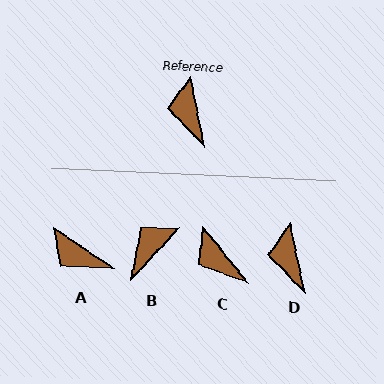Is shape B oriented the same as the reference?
No, it is off by about 55 degrees.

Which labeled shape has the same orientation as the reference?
D.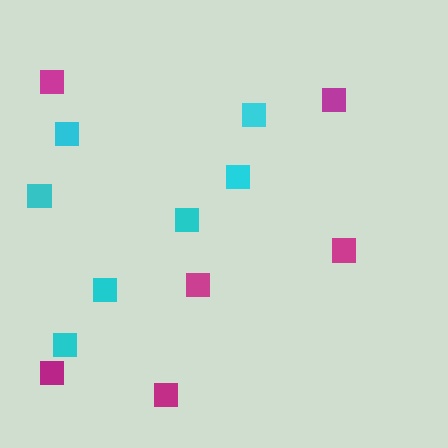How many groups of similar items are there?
There are 2 groups: one group of magenta squares (6) and one group of cyan squares (7).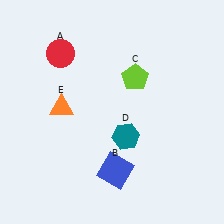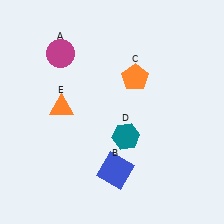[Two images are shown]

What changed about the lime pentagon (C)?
In Image 1, C is lime. In Image 2, it changed to orange.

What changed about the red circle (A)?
In Image 1, A is red. In Image 2, it changed to magenta.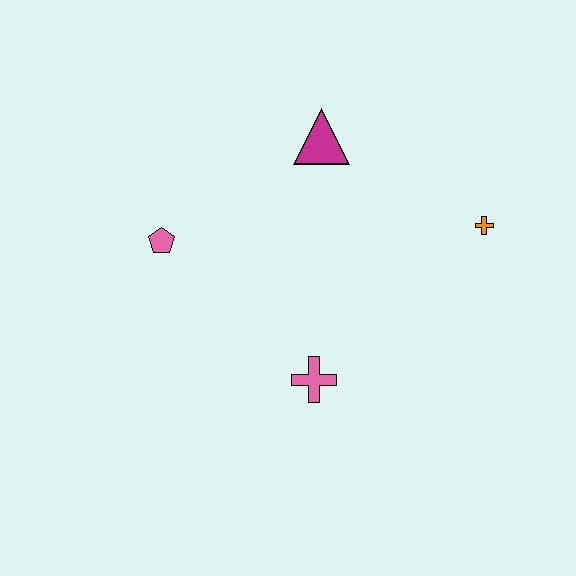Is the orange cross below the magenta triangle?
Yes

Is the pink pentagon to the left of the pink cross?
Yes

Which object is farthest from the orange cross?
The pink pentagon is farthest from the orange cross.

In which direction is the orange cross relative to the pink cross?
The orange cross is to the right of the pink cross.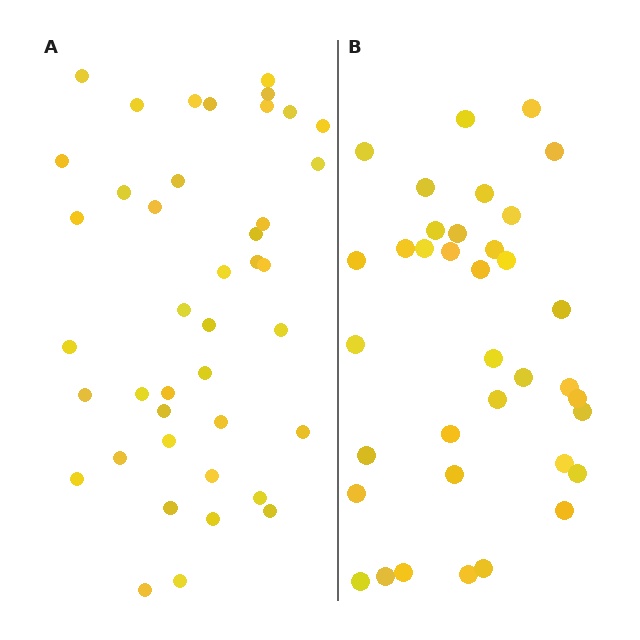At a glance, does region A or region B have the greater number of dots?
Region A (the left region) has more dots.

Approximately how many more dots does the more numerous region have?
Region A has about 5 more dots than region B.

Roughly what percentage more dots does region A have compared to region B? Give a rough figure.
About 15% more.